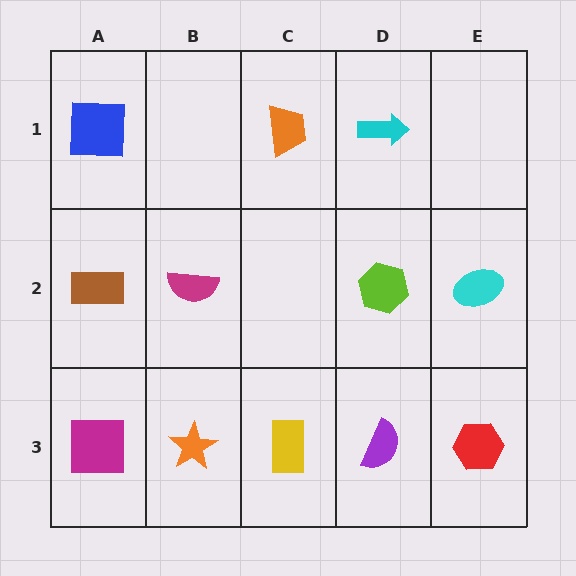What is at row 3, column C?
A yellow rectangle.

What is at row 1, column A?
A blue square.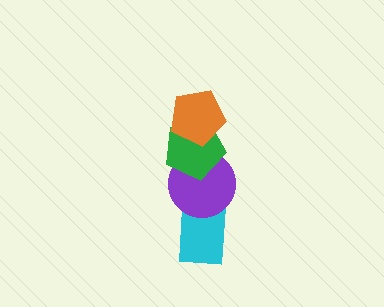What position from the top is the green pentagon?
The green pentagon is 2nd from the top.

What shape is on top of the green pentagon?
The orange pentagon is on top of the green pentagon.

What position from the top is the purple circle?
The purple circle is 3rd from the top.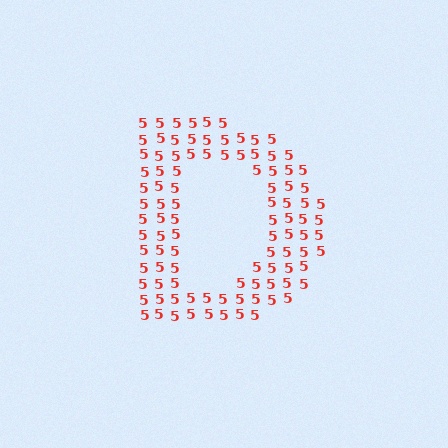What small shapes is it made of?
It is made of small digit 5's.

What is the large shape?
The large shape is the letter D.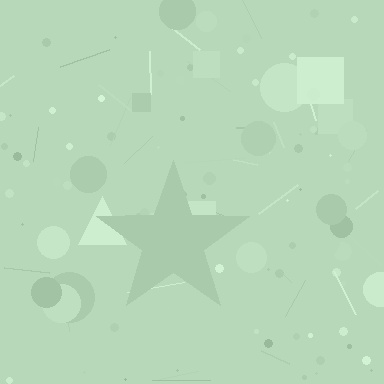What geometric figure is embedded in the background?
A star is embedded in the background.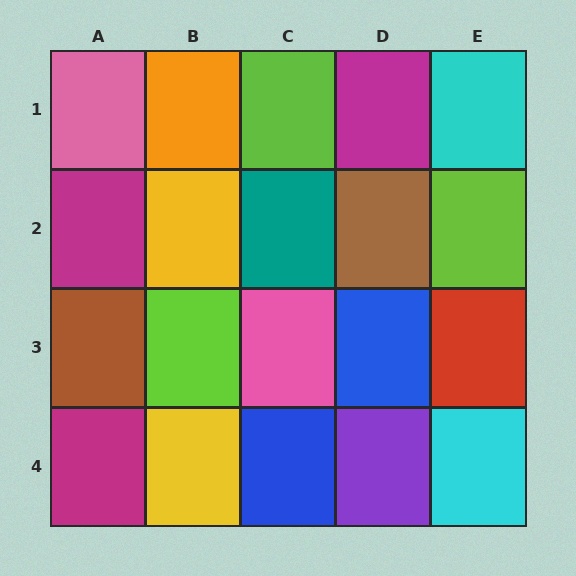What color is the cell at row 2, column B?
Yellow.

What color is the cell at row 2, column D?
Brown.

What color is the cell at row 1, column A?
Pink.